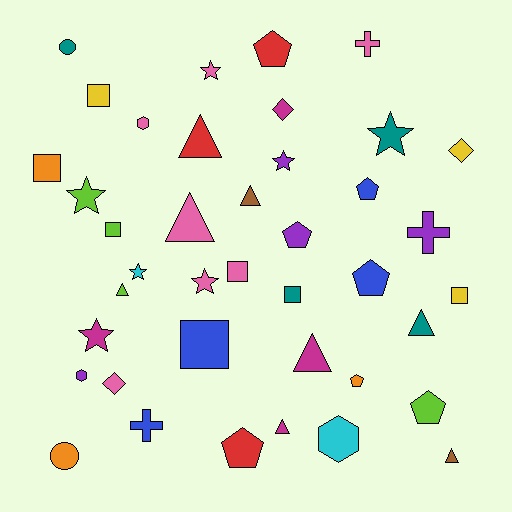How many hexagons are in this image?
There are 3 hexagons.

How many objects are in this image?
There are 40 objects.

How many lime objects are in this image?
There are 4 lime objects.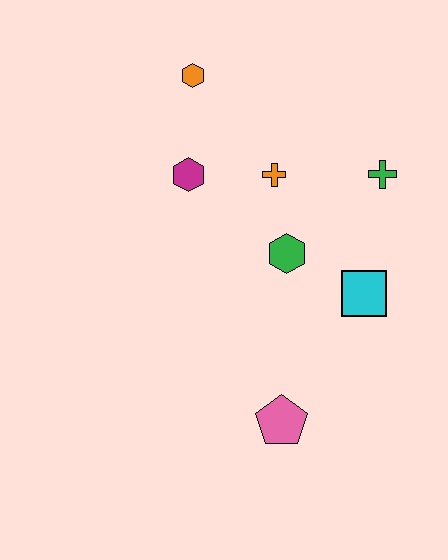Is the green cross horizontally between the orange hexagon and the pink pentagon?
No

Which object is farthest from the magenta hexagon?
The pink pentagon is farthest from the magenta hexagon.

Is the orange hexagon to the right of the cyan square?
No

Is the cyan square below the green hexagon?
Yes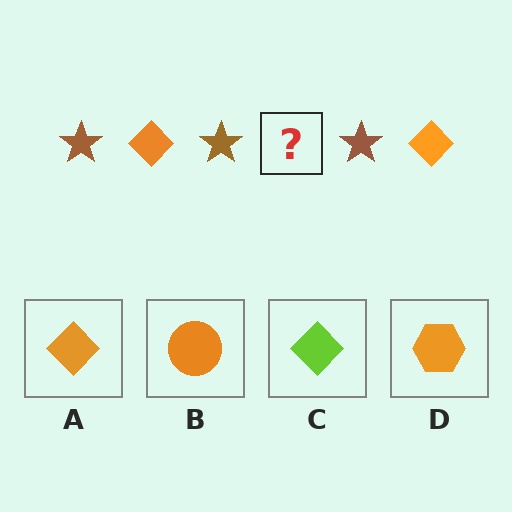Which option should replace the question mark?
Option A.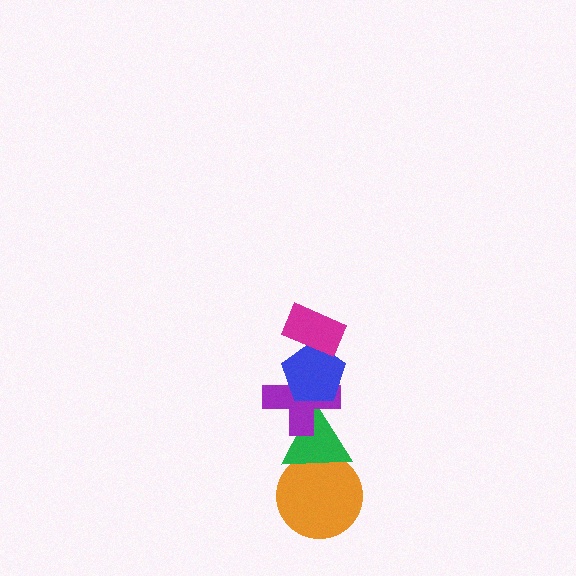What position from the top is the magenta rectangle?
The magenta rectangle is 1st from the top.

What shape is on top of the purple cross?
The blue pentagon is on top of the purple cross.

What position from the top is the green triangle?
The green triangle is 4th from the top.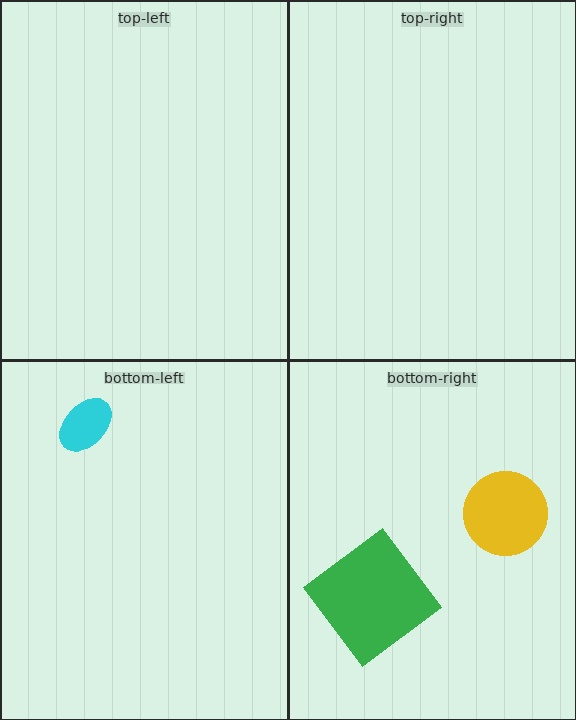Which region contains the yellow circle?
The bottom-right region.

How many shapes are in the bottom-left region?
1.